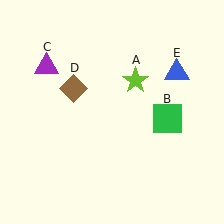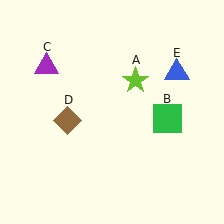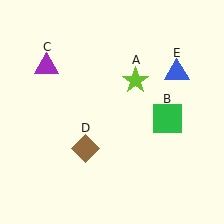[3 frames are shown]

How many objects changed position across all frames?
1 object changed position: brown diamond (object D).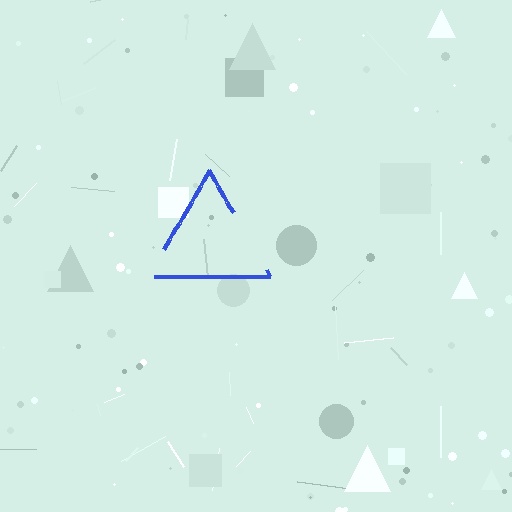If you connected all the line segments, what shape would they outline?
They would outline a triangle.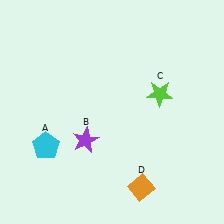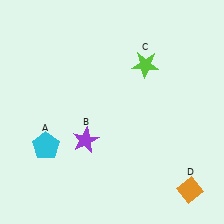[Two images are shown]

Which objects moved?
The objects that moved are: the lime star (C), the orange diamond (D).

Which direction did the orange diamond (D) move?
The orange diamond (D) moved right.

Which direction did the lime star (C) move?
The lime star (C) moved up.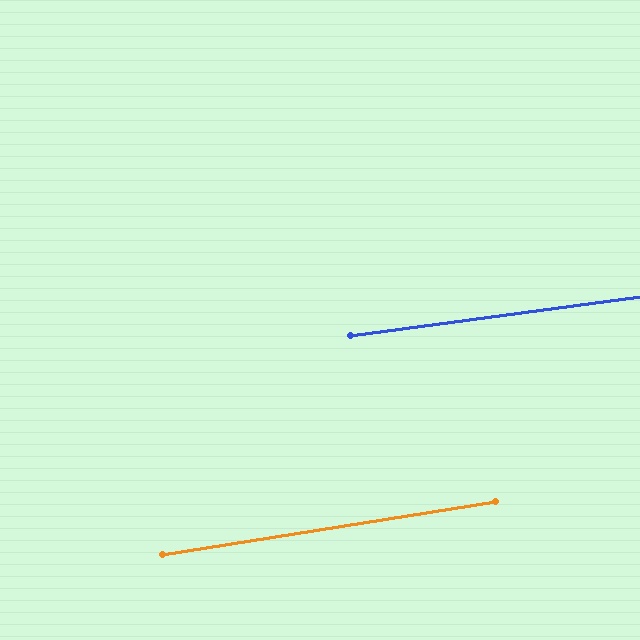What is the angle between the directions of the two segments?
Approximately 2 degrees.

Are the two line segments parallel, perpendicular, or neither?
Parallel — their directions differ by only 1.5°.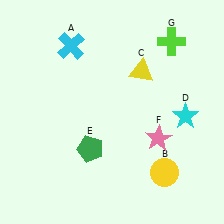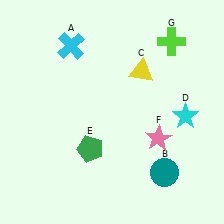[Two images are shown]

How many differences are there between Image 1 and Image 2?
There is 1 difference between the two images.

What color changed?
The circle (B) changed from yellow in Image 1 to teal in Image 2.